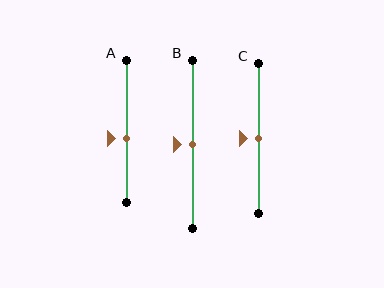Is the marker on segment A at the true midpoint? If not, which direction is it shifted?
No, the marker on segment A is shifted downward by about 5% of the segment length.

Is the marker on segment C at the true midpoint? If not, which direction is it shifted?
Yes, the marker on segment C is at the true midpoint.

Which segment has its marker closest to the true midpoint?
Segment B has its marker closest to the true midpoint.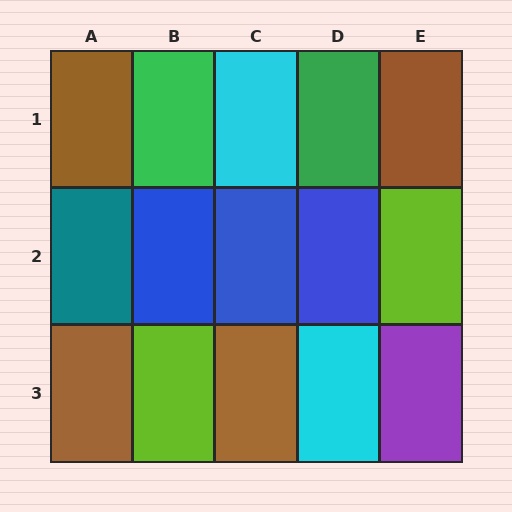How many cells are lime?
2 cells are lime.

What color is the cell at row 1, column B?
Green.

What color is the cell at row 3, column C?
Brown.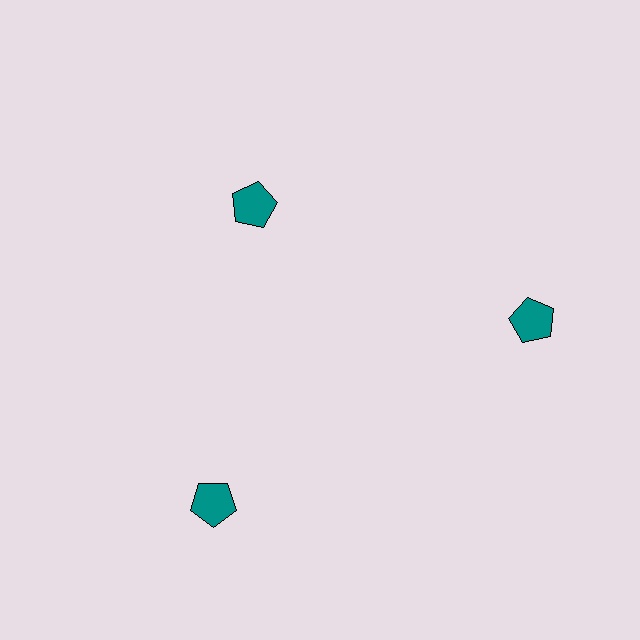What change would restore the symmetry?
The symmetry would be restored by moving it outward, back onto the ring so that all 3 pentagons sit at equal angles and equal distance from the center.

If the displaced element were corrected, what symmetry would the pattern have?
It would have 3-fold rotational symmetry — the pattern would map onto itself every 120 degrees.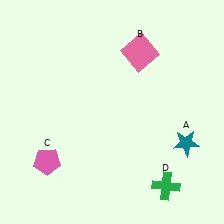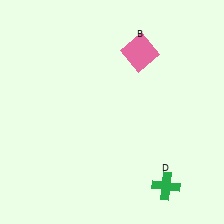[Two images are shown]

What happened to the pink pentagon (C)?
The pink pentagon (C) was removed in Image 2. It was in the bottom-left area of Image 1.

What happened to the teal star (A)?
The teal star (A) was removed in Image 2. It was in the bottom-right area of Image 1.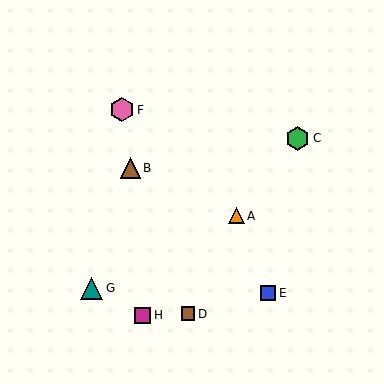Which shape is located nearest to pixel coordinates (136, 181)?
The brown triangle (labeled B) at (130, 168) is nearest to that location.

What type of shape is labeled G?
Shape G is a teal triangle.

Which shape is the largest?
The green hexagon (labeled C) is the largest.